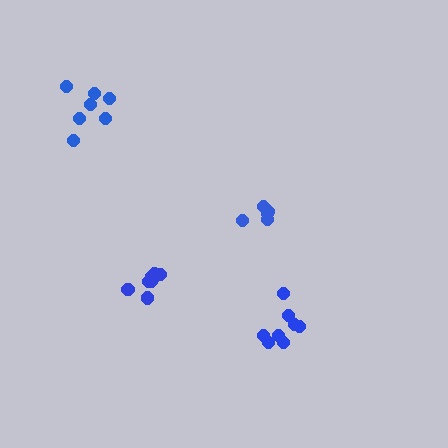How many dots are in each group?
Group 1: 7 dots, Group 2: 5 dots, Group 3: 8 dots, Group 4: 8 dots (28 total).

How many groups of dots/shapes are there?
There are 4 groups.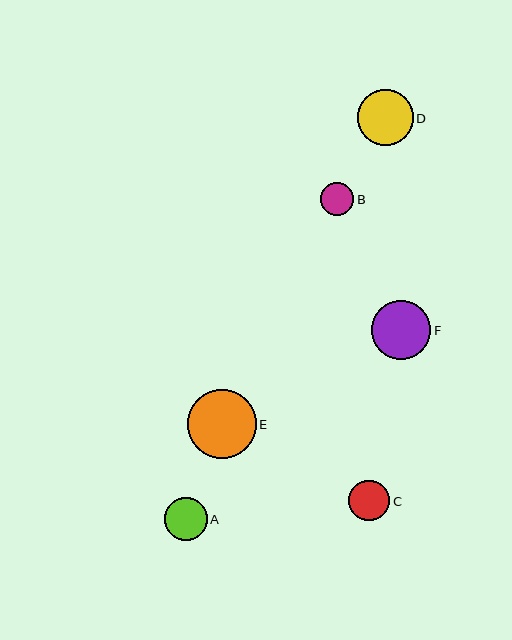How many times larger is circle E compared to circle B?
Circle E is approximately 2.1 times the size of circle B.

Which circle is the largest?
Circle E is the largest with a size of approximately 69 pixels.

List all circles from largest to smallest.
From largest to smallest: E, F, D, A, C, B.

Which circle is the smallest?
Circle B is the smallest with a size of approximately 33 pixels.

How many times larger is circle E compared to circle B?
Circle E is approximately 2.1 times the size of circle B.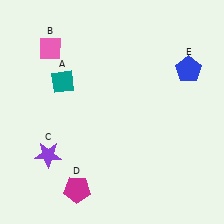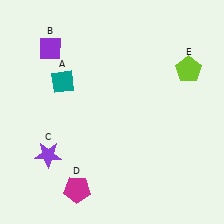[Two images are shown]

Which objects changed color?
B changed from pink to purple. E changed from blue to lime.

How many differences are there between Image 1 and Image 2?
There are 2 differences between the two images.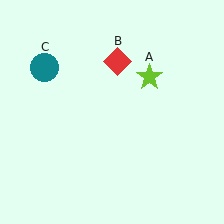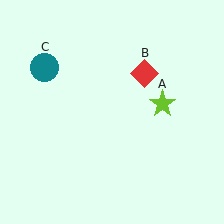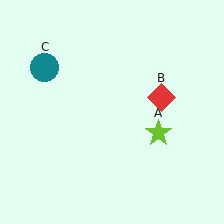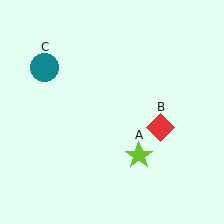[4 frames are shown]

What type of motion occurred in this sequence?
The lime star (object A), red diamond (object B) rotated clockwise around the center of the scene.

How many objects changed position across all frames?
2 objects changed position: lime star (object A), red diamond (object B).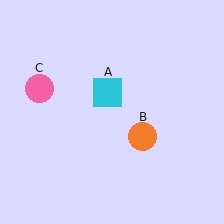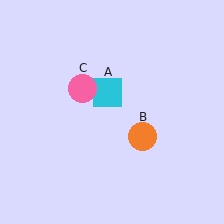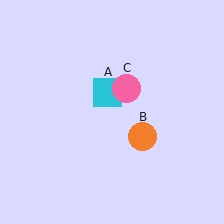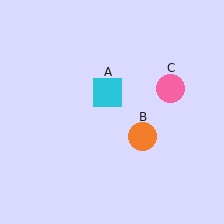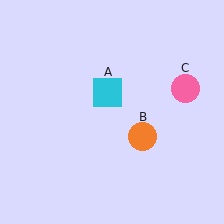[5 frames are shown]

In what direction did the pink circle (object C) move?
The pink circle (object C) moved right.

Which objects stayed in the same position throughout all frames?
Cyan square (object A) and orange circle (object B) remained stationary.